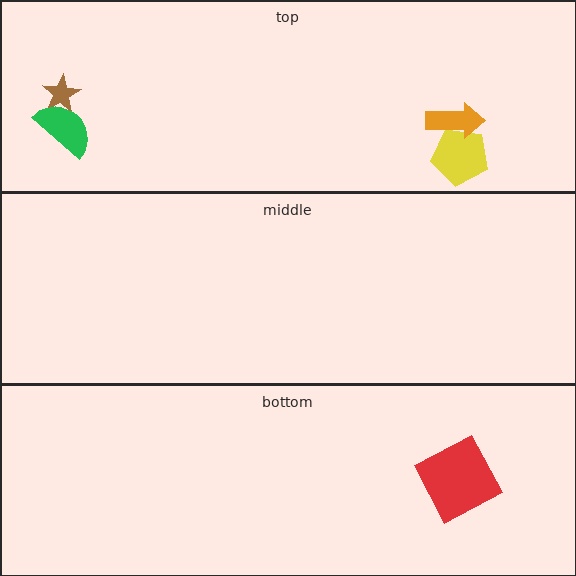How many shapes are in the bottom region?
1.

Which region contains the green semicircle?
The top region.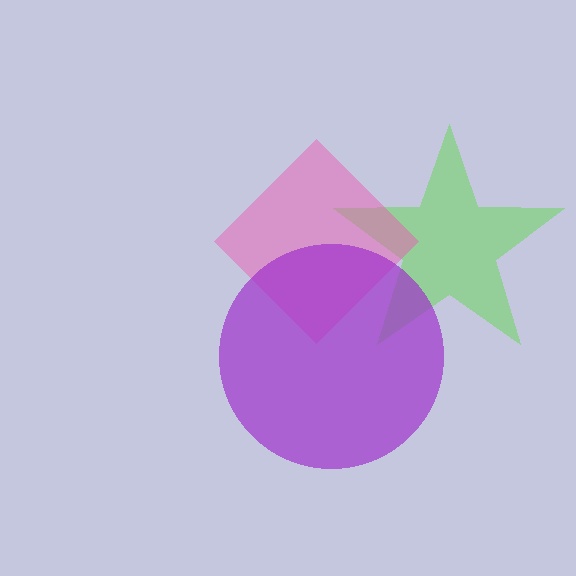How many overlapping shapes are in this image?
There are 3 overlapping shapes in the image.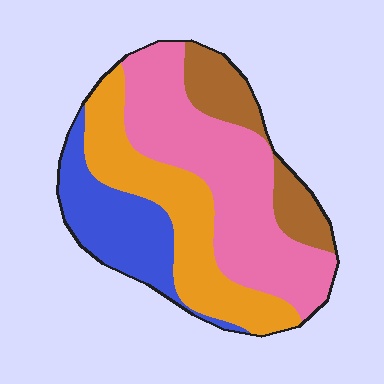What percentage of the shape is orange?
Orange covers 27% of the shape.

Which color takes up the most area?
Pink, at roughly 40%.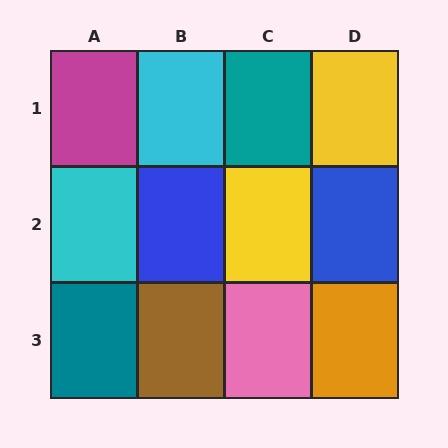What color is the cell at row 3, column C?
Pink.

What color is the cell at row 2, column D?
Blue.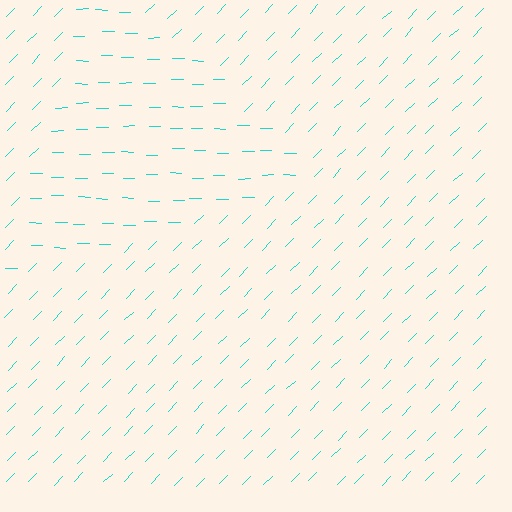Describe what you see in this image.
The image is filled with small cyan line segments. A triangle region in the image has lines oriented differently from the surrounding lines, creating a visible texture boundary.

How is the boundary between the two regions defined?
The boundary is defined purely by a change in line orientation (approximately 45 degrees difference). All lines are the same color and thickness.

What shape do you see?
I see a triangle.